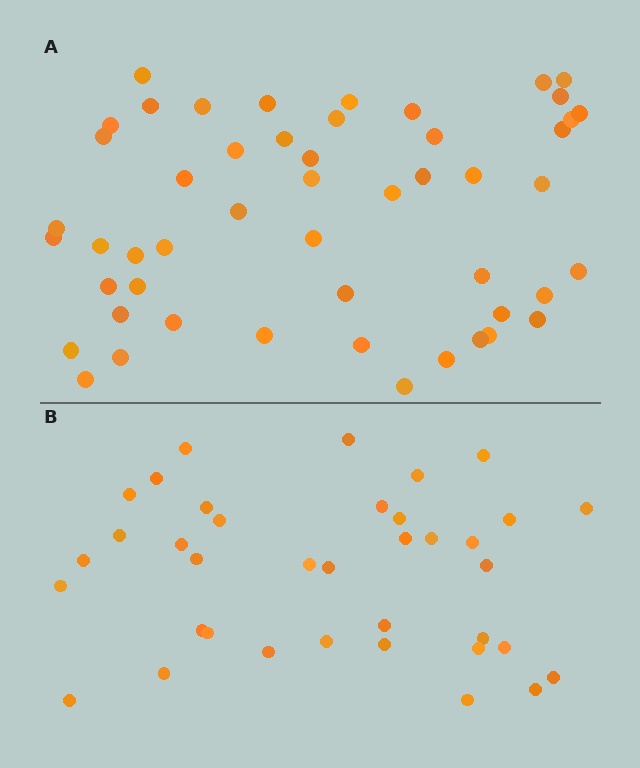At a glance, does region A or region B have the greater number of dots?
Region A (the top region) has more dots.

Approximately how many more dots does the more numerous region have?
Region A has approximately 15 more dots than region B.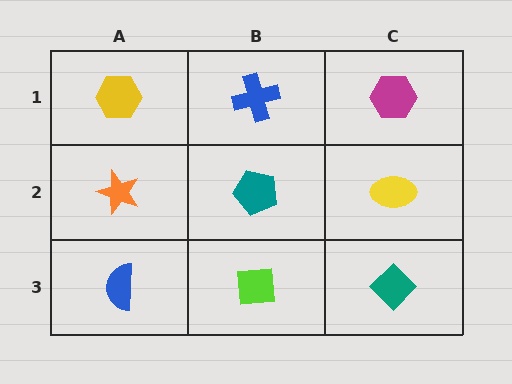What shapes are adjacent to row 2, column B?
A blue cross (row 1, column B), a lime square (row 3, column B), an orange star (row 2, column A), a yellow ellipse (row 2, column C).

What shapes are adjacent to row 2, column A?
A yellow hexagon (row 1, column A), a blue semicircle (row 3, column A), a teal pentagon (row 2, column B).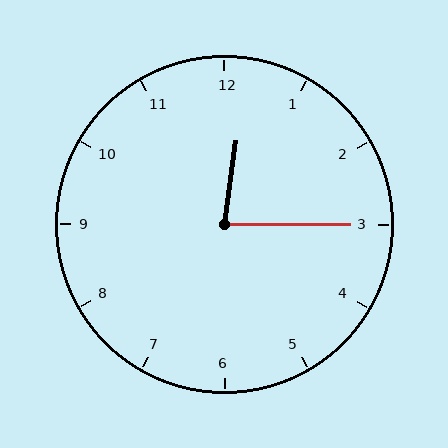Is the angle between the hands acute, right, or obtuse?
It is acute.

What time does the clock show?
12:15.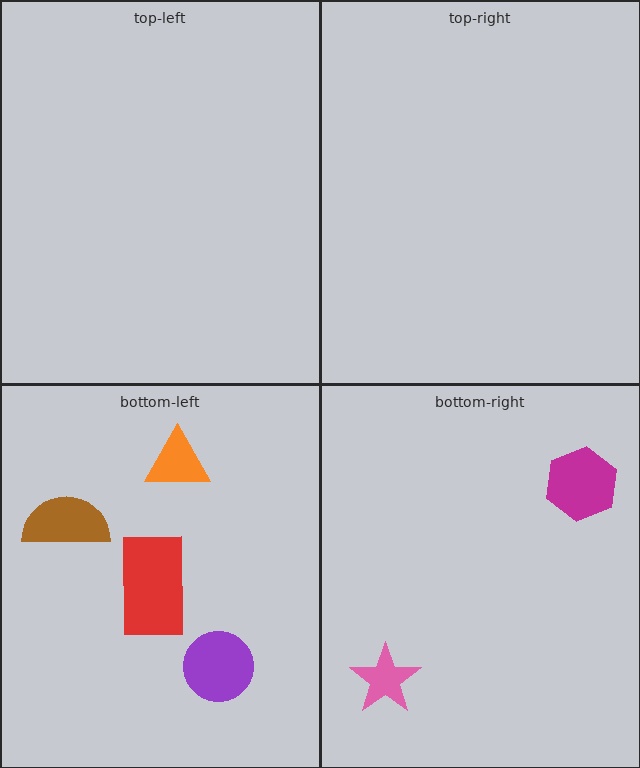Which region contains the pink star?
The bottom-right region.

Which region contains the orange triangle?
The bottom-left region.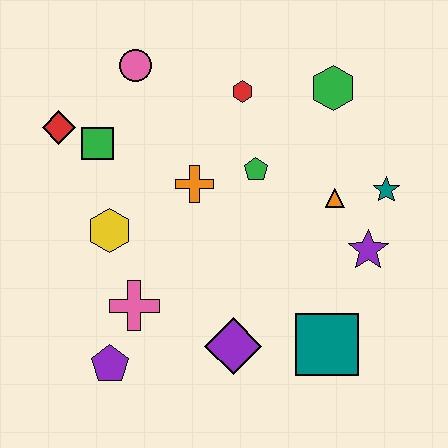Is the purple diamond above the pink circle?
No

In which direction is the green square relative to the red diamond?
The green square is to the right of the red diamond.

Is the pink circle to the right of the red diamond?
Yes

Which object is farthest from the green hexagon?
The purple pentagon is farthest from the green hexagon.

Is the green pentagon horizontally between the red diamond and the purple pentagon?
No